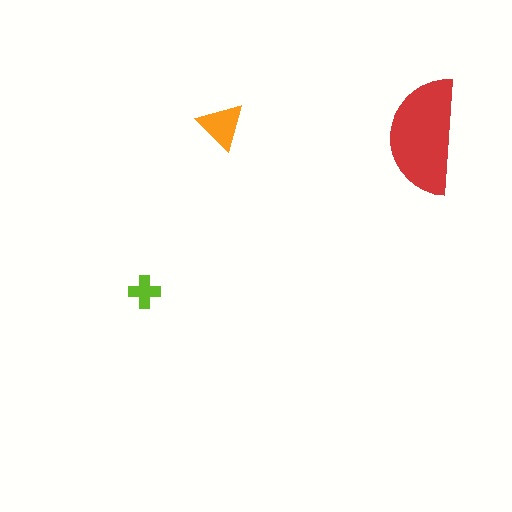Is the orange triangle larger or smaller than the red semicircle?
Smaller.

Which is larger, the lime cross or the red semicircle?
The red semicircle.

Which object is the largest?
The red semicircle.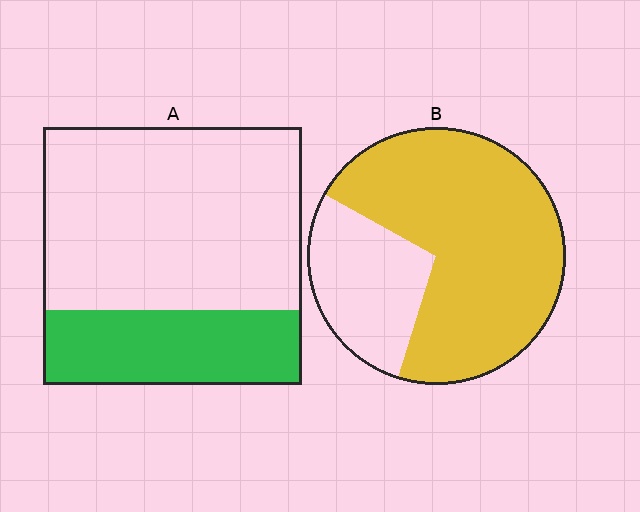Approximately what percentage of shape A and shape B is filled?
A is approximately 30% and B is approximately 70%.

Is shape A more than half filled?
No.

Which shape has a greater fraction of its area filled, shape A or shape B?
Shape B.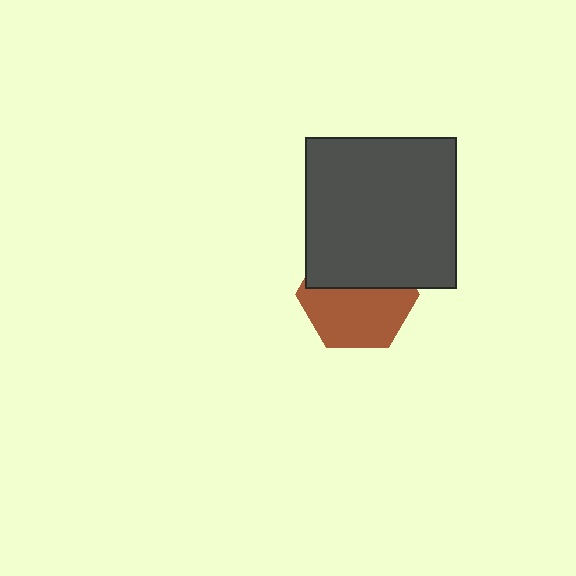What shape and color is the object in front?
The object in front is a dark gray square.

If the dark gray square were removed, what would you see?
You would see the complete brown hexagon.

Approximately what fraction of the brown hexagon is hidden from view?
Roughly 44% of the brown hexagon is hidden behind the dark gray square.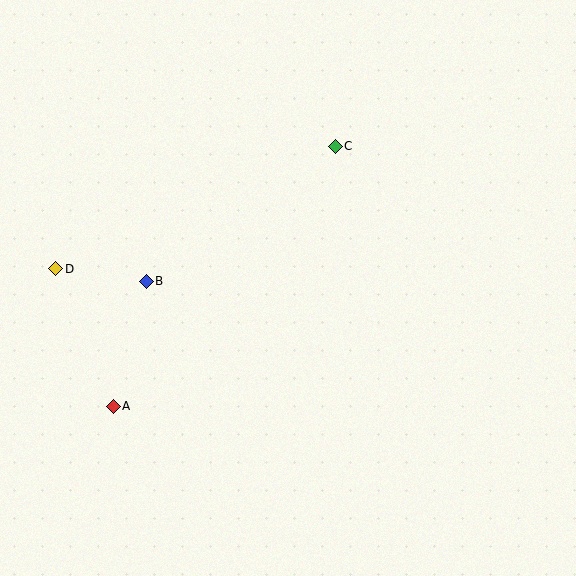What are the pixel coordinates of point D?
Point D is at (56, 269).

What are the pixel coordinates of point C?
Point C is at (335, 146).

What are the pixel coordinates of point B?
Point B is at (146, 281).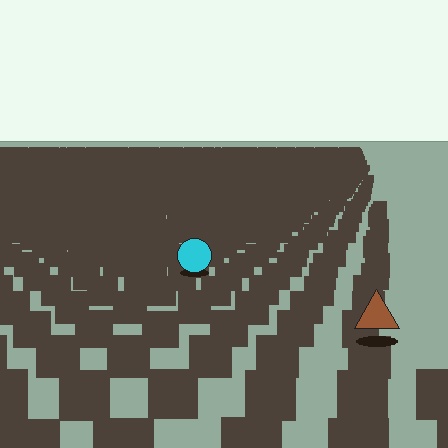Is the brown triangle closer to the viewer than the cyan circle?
Yes. The brown triangle is closer — you can tell from the texture gradient: the ground texture is coarser near it.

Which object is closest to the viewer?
The brown triangle is closest. The texture marks near it are larger and more spread out.